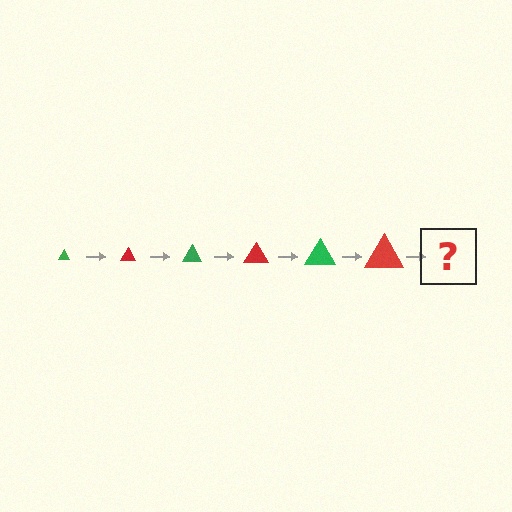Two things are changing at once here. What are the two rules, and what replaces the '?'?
The two rules are that the triangle grows larger each step and the color cycles through green and red. The '?' should be a green triangle, larger than the previous one.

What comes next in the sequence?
The next element should be a green triangle, larger than the previous one.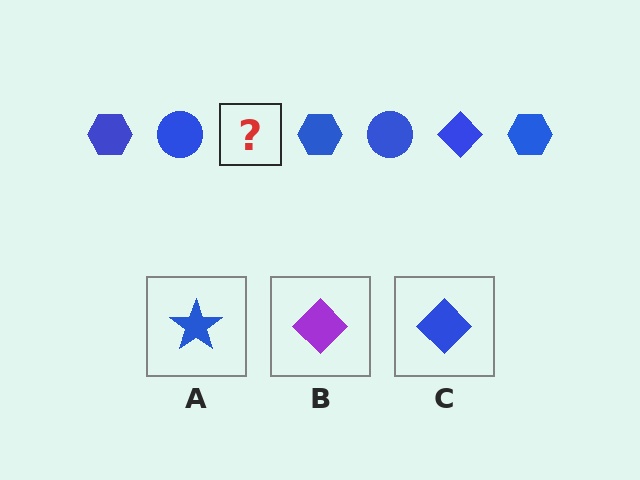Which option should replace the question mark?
Option C.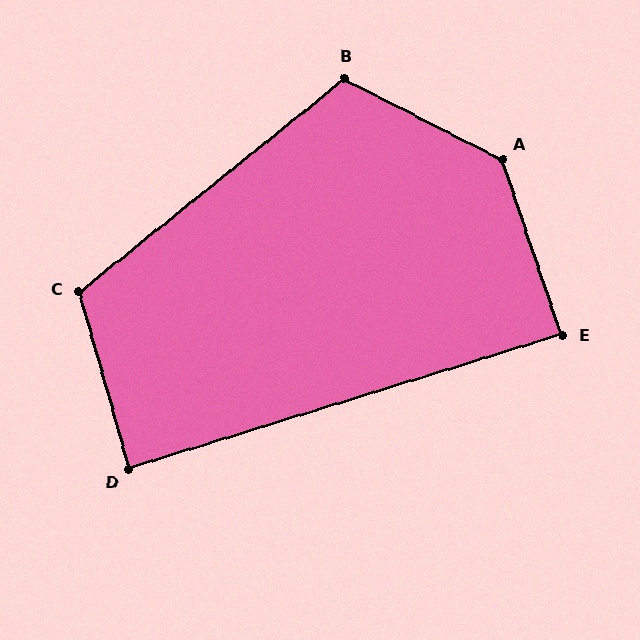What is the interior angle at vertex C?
Approximately 113 degrees (obtuse).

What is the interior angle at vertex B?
Approximately 114 degrees (obtuse).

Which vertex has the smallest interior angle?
E, at approximately 88 degrees.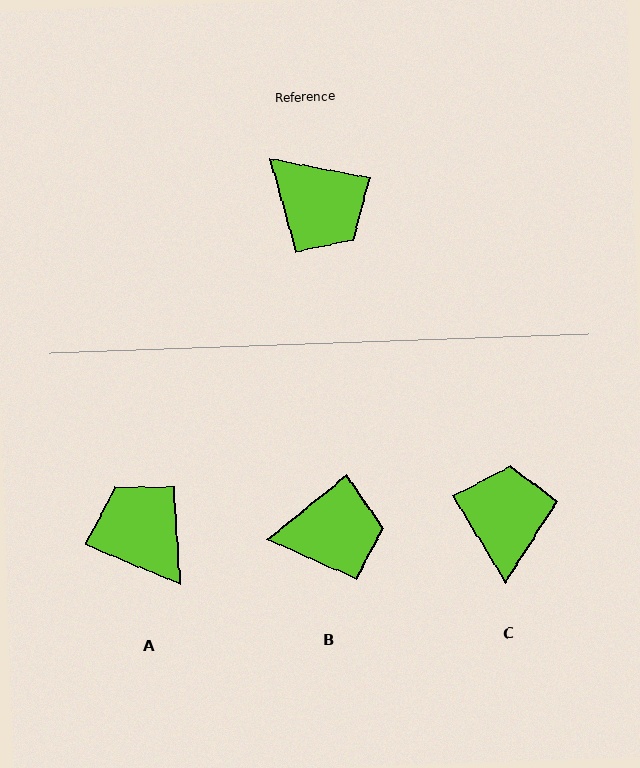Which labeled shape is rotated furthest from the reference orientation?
A, about 169 degrees away.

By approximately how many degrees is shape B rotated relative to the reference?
Approximately 51 degrees counter-clockwise.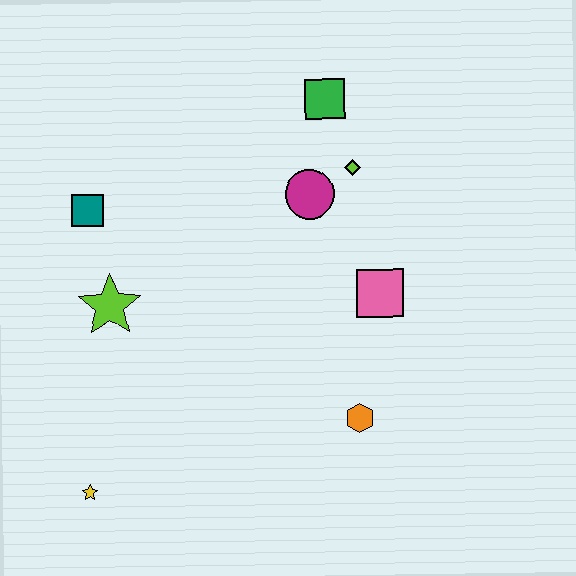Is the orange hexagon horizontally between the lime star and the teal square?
No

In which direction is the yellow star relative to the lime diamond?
The yellow star is below the lime diamond.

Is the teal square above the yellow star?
Yes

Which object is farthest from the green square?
The yellow star is farthest from the green square.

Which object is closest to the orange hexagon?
The pink square is closest to the orange hexagon.